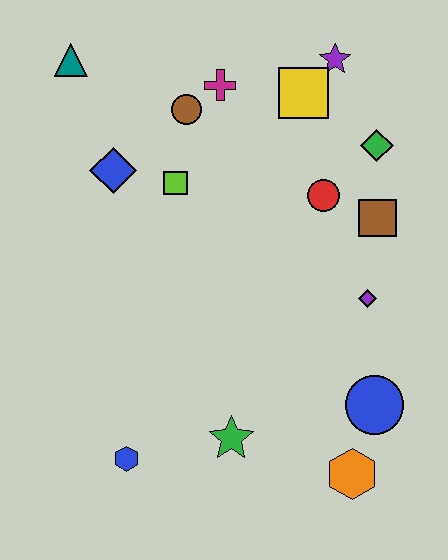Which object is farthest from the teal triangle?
The orange hexagon is farthest from the teal triangle.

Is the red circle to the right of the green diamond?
No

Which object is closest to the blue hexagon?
The green star is closest to the blue hexagon.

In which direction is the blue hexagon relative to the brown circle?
The blue hexagon is below the brown circle.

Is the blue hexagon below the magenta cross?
Yes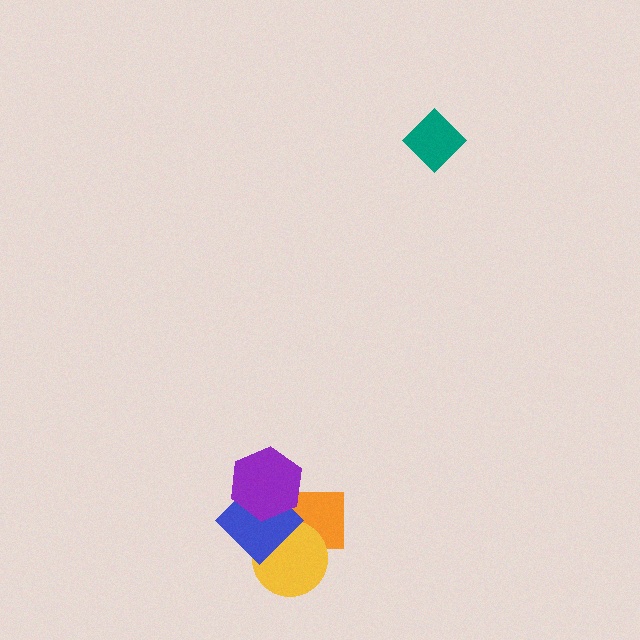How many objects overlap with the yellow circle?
2 objects overlap with the yellow circle.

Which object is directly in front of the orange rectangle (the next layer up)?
The yellow circle is directly in front of the orange rectangle.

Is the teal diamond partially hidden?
No, no other shape covers it.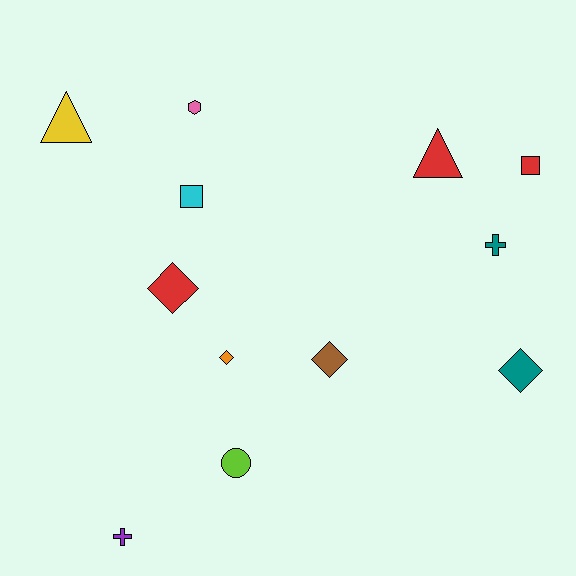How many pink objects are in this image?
There is 1 pink object.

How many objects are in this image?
There are 12 objects.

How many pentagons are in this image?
There are no pentagons.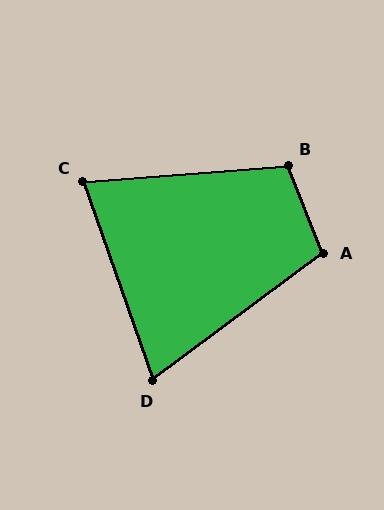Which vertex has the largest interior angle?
B, at approximately 107 degrees.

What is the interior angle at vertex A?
Approximately 105 degrees (obtuse).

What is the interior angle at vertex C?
Approximately 75 degrees (acute).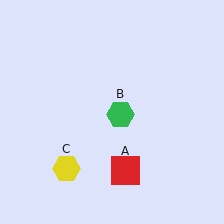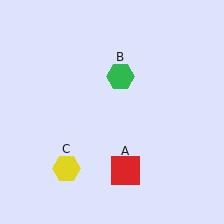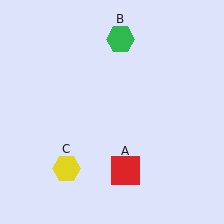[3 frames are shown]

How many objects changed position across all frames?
1 object changed position: green hexagon (object B).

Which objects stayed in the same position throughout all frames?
Red square (object A) and yellow hexagon (object C) remained stationary.